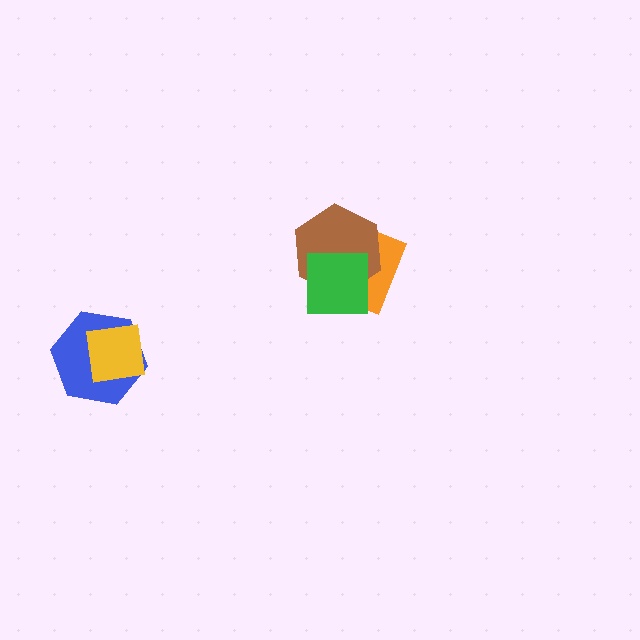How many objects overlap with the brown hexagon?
2 objects overlap with the brown hexagon.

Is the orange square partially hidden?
Yes, it is partially covered by another shape.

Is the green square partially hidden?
No, no other shape covers it.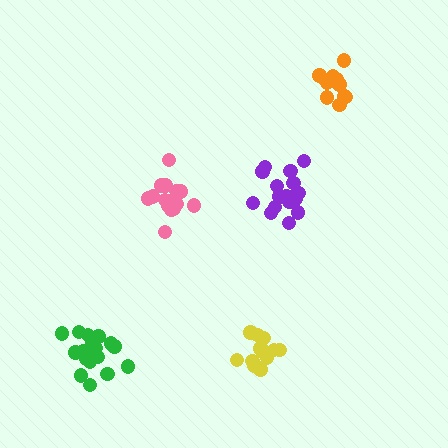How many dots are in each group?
Group 1: 16 dots, Group 2: 18 dots, Group 3: 13 dots, Group 4: 18 dots, Group 5: 13 dots (78 total).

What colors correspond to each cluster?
The clusters are colored: pink, green, orange, purple, yellow.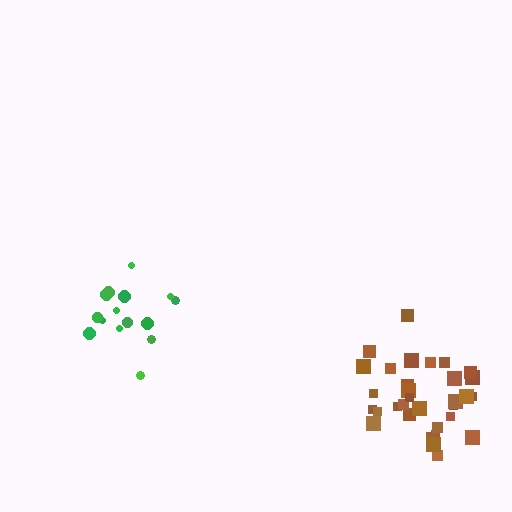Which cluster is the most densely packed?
Brown.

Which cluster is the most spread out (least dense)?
Green.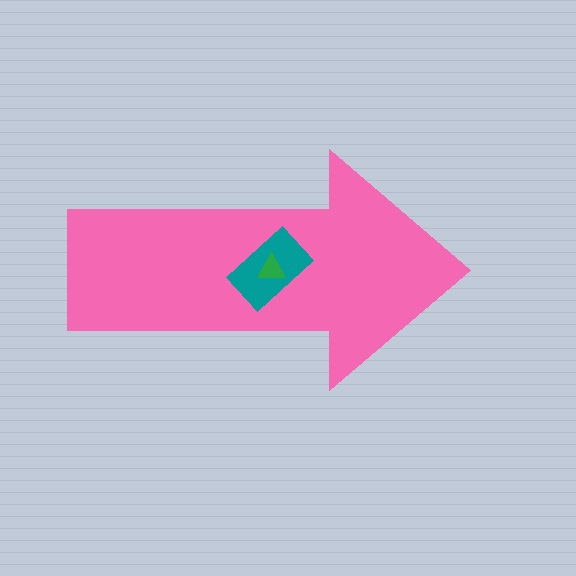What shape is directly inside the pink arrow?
The teal rectangle.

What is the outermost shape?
The pink arrow.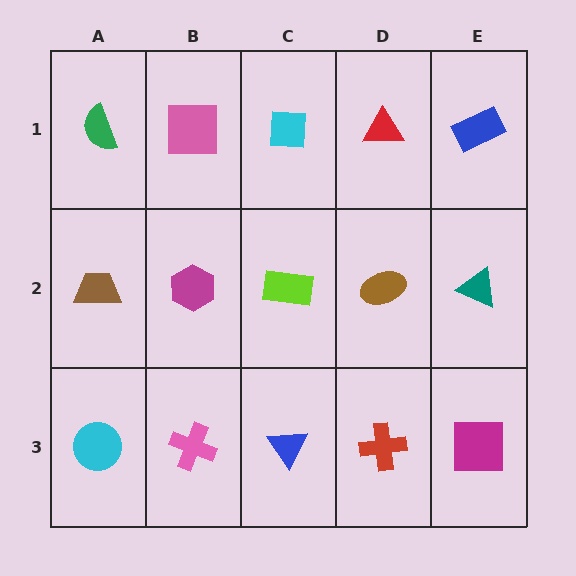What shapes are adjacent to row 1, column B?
A magenta hexagon (row 2, column B), a green semicircle (row 1, column A), a cyan square (row 1, column C).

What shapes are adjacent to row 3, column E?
A teal triangle (row 2, column E), a red cross (row 3, column D).